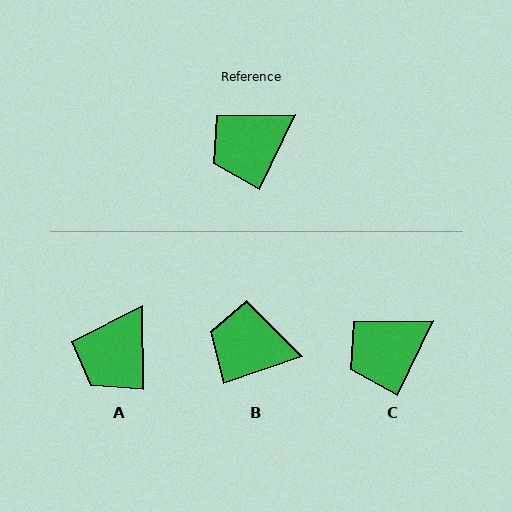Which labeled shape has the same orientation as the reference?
C.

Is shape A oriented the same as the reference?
No, it is off by about 26 degrees.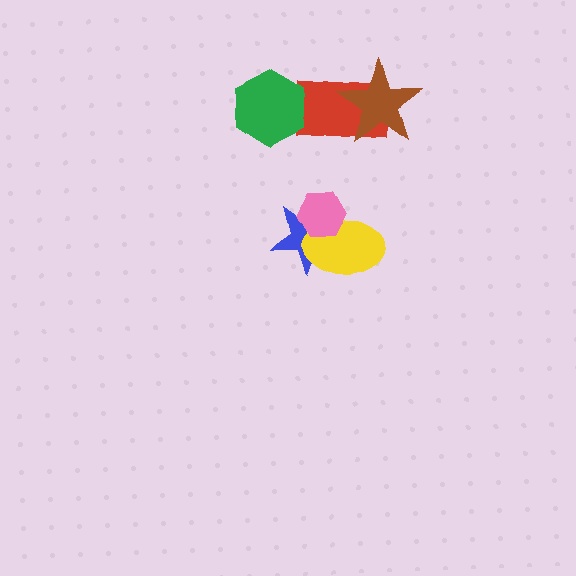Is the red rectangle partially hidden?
Yes, it is partially covered by another shape.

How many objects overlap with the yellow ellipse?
2 objects overlap with the yellow ellipse.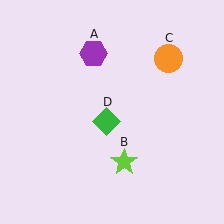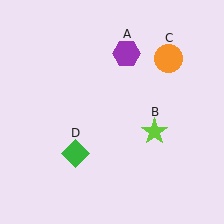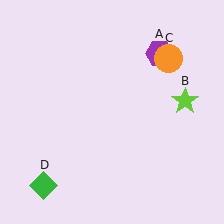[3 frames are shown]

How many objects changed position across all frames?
3 objects changed position: purple hexagon (object A), lime star (object B), green diamond (object D).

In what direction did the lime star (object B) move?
The lime star (object B) moved up and to the right.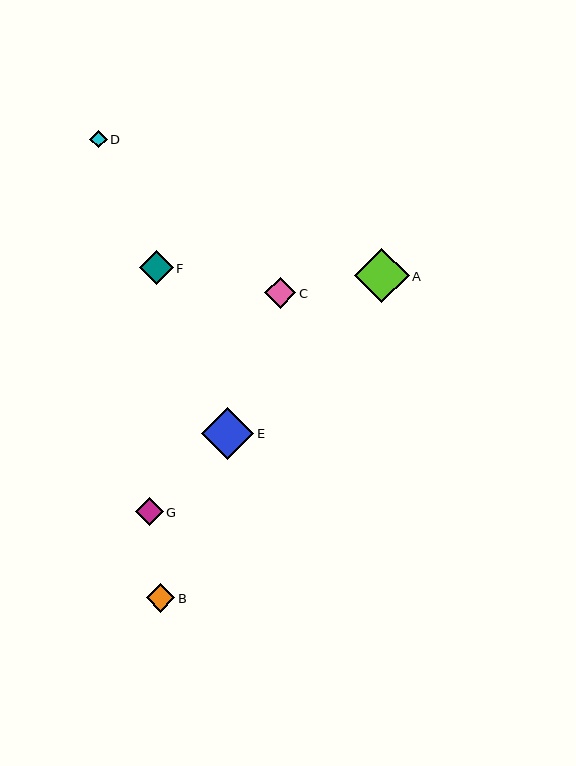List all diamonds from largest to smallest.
From largest to smallest: A, E, F, C, B, G, D.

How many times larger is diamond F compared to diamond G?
Diamond F is approximately 1.2 times the size of diamond G.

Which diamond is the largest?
Diamond A is the largest with a size of approximately 55 pixels.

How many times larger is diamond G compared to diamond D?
Diamond G is approximately 1.6 times the size of diamond D.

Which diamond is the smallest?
Diamond D is the smallest with a size of approximately 18 pixels.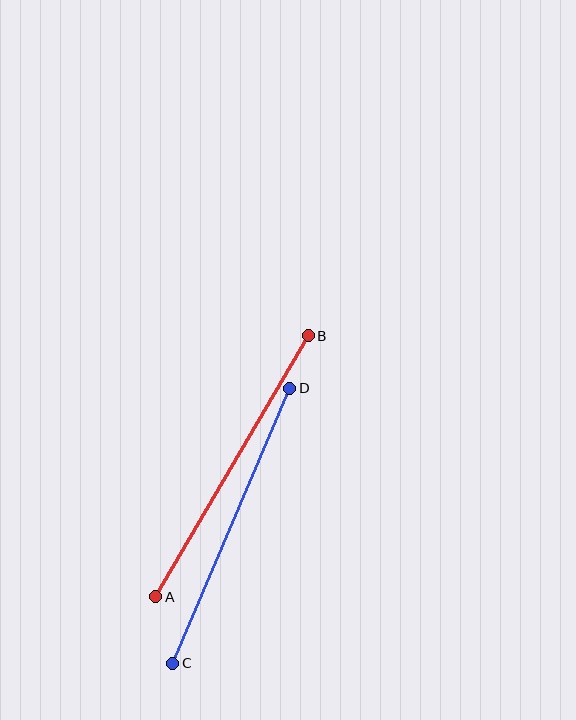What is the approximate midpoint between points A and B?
The midpoint is at approximately (232, 466) pixels.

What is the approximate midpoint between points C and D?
The midpoint is at approximately (231, 526) pixels.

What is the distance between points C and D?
The distance is approximately 299 pixels.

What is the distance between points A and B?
The distance is approximately 302 pixels.